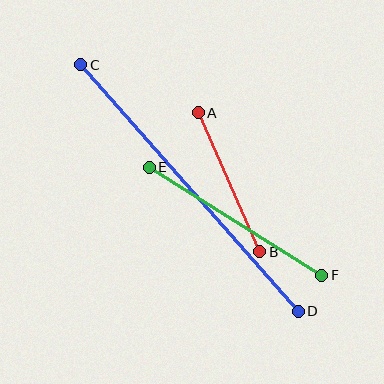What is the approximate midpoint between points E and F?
The midpoint is at approximately (236, 221) pixels.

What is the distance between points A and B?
The distance is approximately 152 pixels.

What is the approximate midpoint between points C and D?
The midpoint is at approximately (189, 188) pixels.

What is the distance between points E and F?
The distance is approximately 203 pixels.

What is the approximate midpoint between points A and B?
The midpoint is at approximately (229, 182) pixels.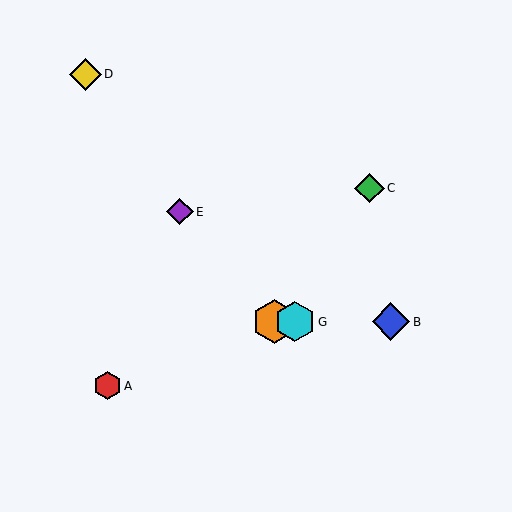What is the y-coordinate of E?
Object E is at y≈212.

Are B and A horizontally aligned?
No, B is at y≈322 and A is at y≈386.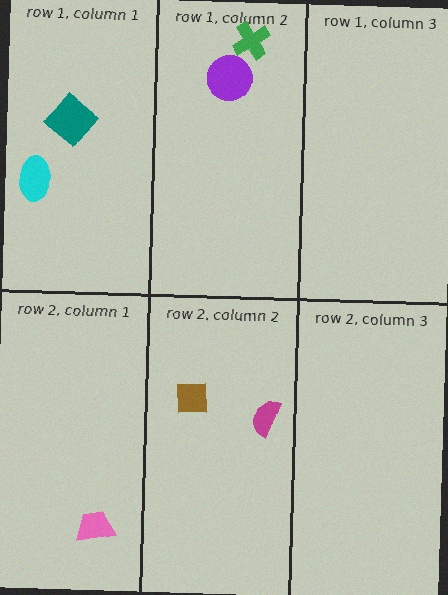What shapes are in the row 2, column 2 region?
The brown square, the magenta semicircle.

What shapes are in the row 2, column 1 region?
The pink trapezoid.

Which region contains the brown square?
The row 2, column 2 region.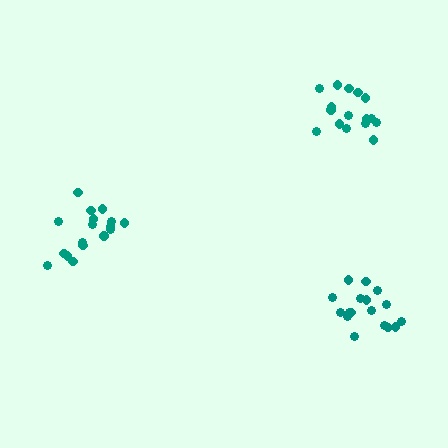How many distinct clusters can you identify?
There are 3 distinct clusters.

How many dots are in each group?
Group 1: 17 dots, Group 2: 17 dots, Group 3: 17 dots (51 total).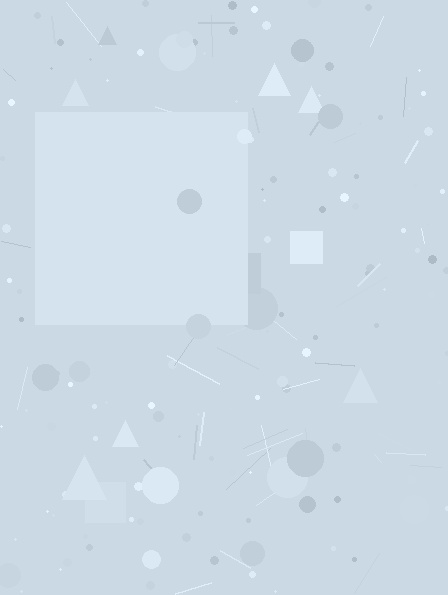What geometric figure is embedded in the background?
A square is embedded in the background.